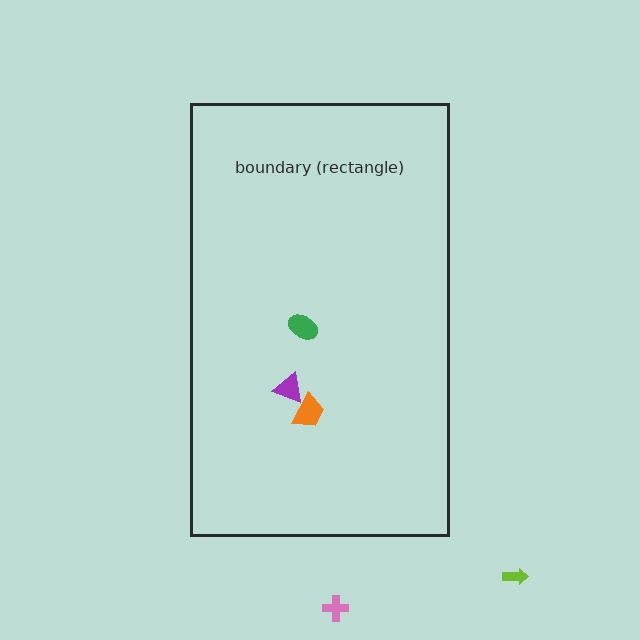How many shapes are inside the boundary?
3 inside, 2 outside.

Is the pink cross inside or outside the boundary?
Outside.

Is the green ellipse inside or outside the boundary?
Inside.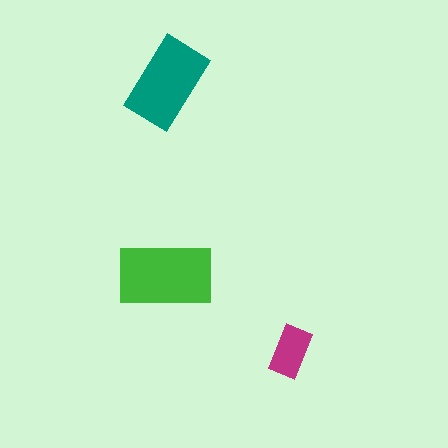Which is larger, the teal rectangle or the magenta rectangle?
The teal one.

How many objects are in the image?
There are 3 objects in the image.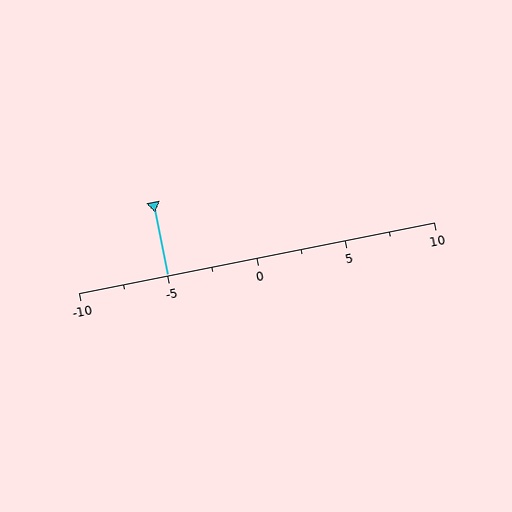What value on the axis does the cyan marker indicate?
The marker indicates approximately -5.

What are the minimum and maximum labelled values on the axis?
The axis runs from -10 to 10.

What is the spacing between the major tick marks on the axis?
The major ticks are spaced 5 apart.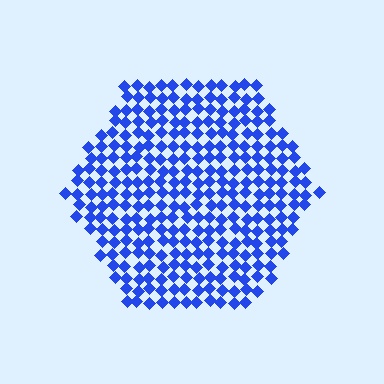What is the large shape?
The large shape is a hexagon.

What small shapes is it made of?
It is made of small diamonds.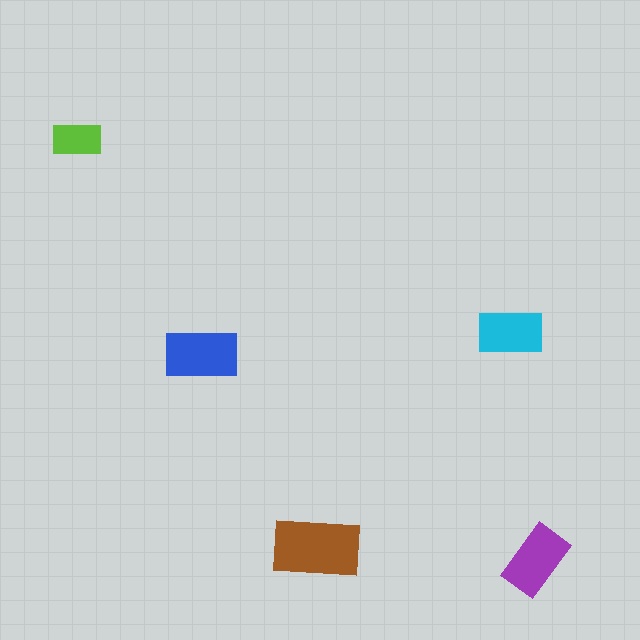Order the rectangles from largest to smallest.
the brown one, the blue one, the purple one, the cyan one, the lime one.